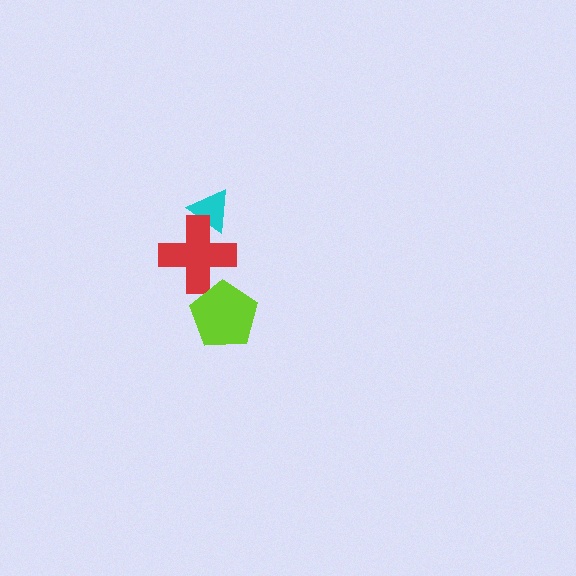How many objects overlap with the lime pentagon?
1 object overlaps with the lime pentagon.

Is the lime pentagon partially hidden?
No, no other shape covers it.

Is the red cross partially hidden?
Yes, it is partially covered by another shape.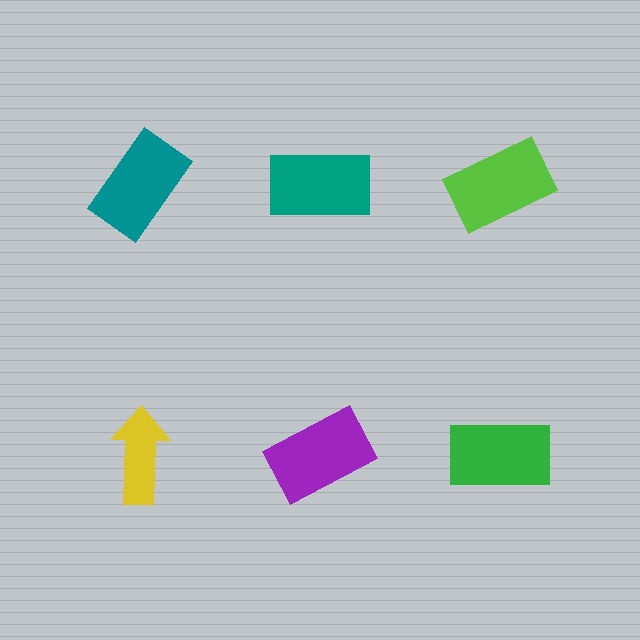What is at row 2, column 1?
A yellow arrow.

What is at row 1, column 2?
A teal rectangle.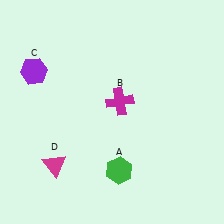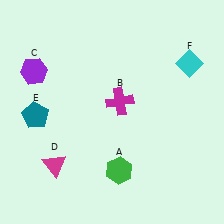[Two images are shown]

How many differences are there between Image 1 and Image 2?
There are 2 differences between the two images.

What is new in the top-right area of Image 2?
A cyan diamond (F) was added in the top-right area of Image 2.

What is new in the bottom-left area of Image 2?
A teal pentagon (E) was added in the bottom-left area of Image 2.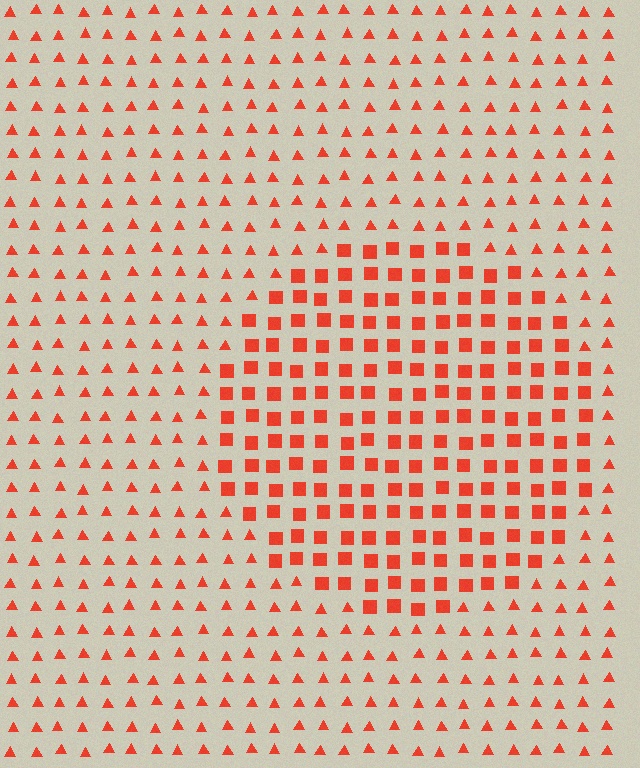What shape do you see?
I see a circle.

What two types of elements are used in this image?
The image uses squares inside the circle region and triangles outside it.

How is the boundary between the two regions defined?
The boundary is defined by a change in element shape: squares inside vs. triangles outside. All elements share the same color and spacing.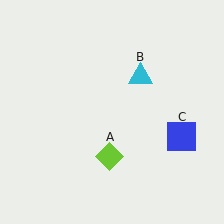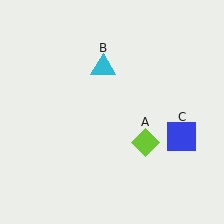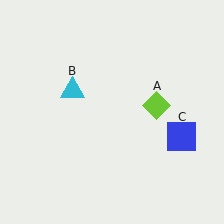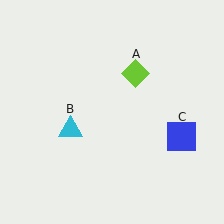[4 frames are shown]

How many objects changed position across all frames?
2 objects changed position: lime diamond (object A), cyan triangle (object B).